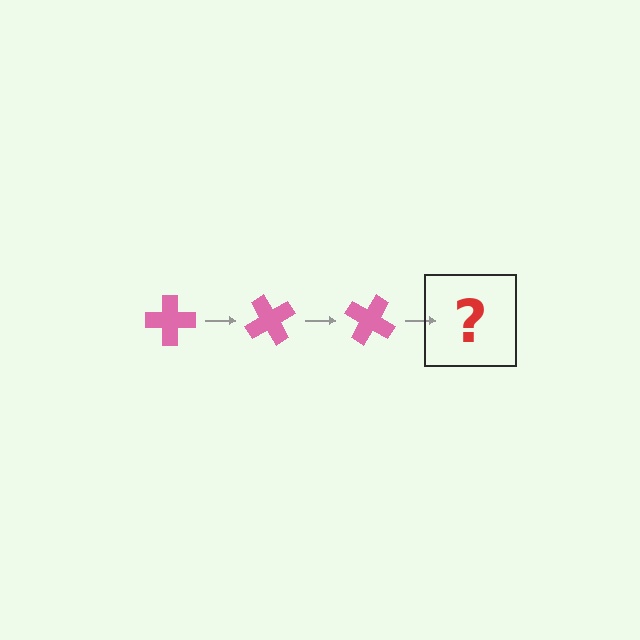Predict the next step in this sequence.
The next step is a pink cross rotated 180 degrees.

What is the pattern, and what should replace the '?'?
The pattern is that the cross rotates 60 degrees each step. The '?' should be a pink cross rotated 180 degrees.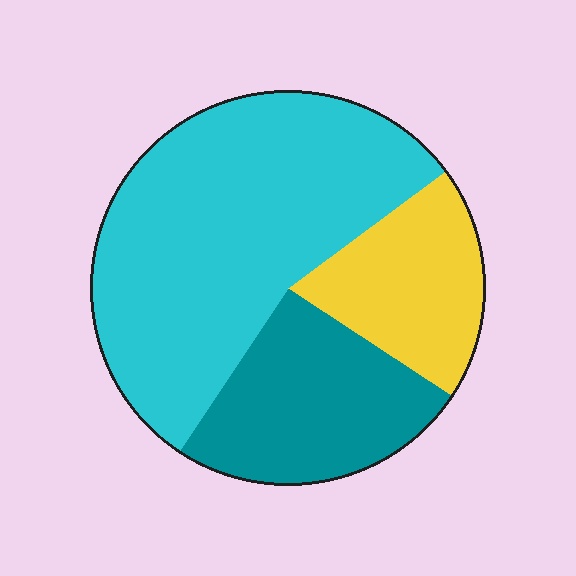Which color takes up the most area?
Cyan, at roughly 55%.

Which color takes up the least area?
Yellow, at roughly 20%.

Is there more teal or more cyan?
Cyan.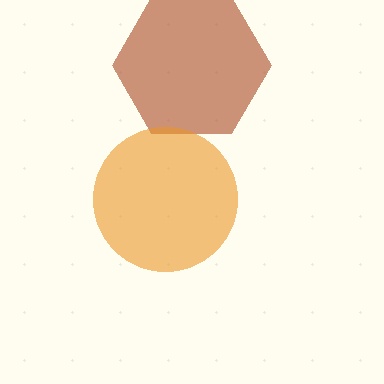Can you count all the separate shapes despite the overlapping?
Yes, there are 2 separate shapes.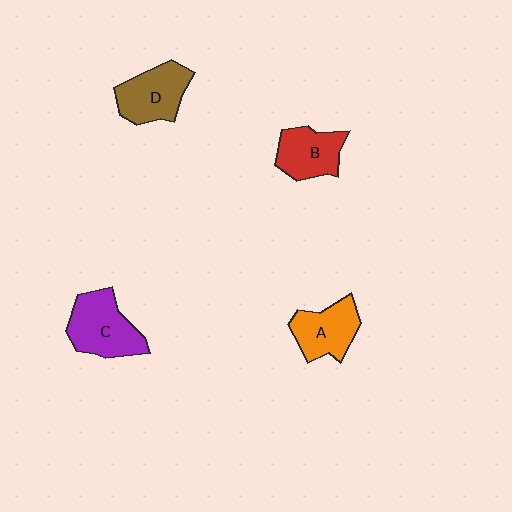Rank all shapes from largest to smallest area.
From largest to smallest: C (purple), D (brown), A (orange), B (red).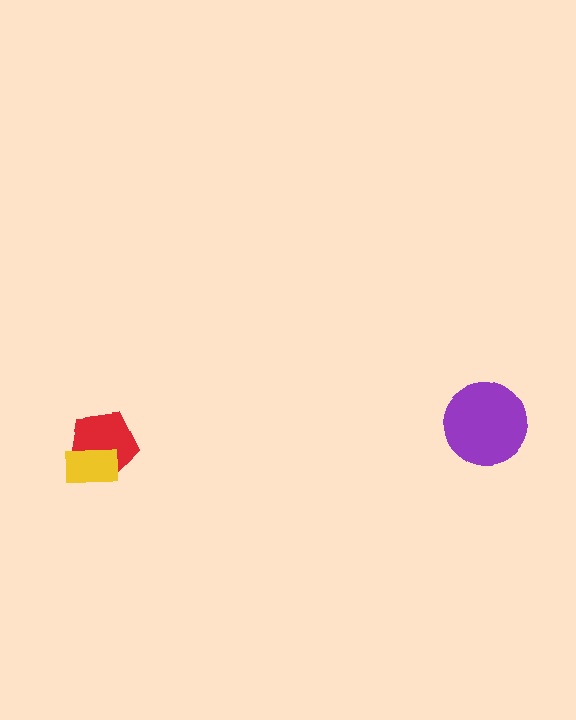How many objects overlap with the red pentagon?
1 object overlaps with the red pentagon.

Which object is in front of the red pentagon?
The yellow rectangle is in front of the red pentagon.